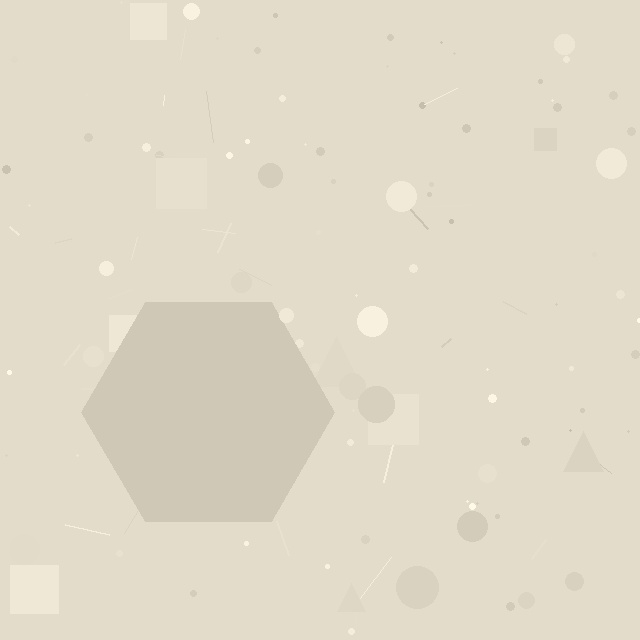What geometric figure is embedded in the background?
A hexagon is embedded in the background.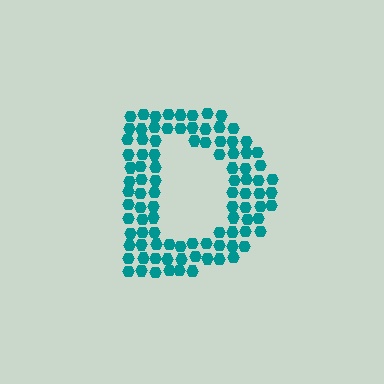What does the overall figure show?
The overall figure shows the letter D.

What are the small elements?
The small elements are hexagons.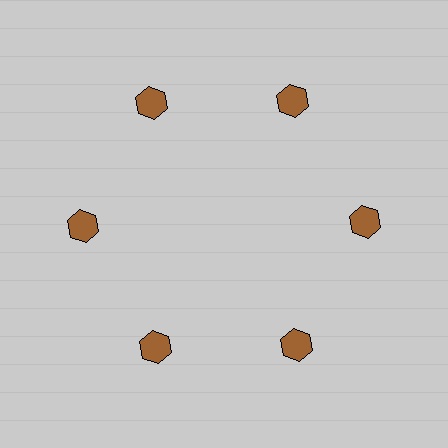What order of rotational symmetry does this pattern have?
This pattern has 6-fold rotational symmetry.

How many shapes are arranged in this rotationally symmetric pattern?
There are 6 shapes, arranged in 6 groups of 1.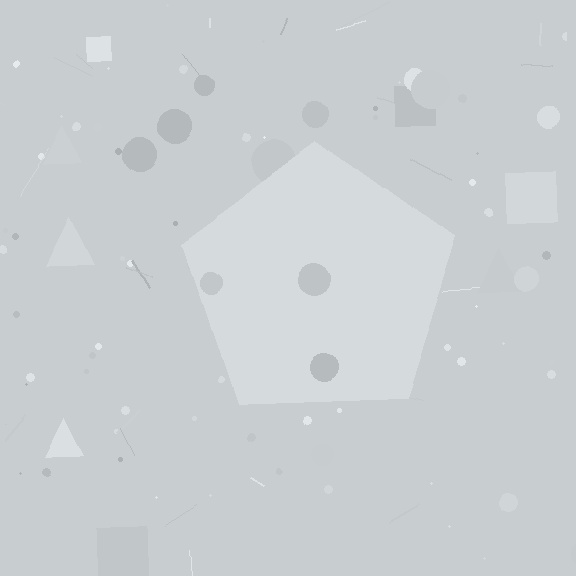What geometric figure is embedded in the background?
A pentagon is embedded in the background.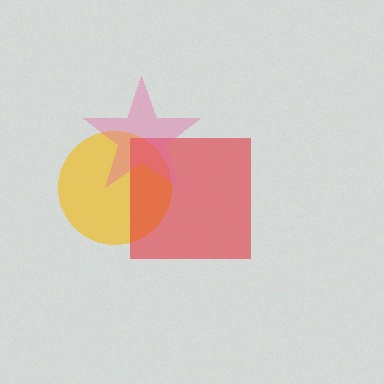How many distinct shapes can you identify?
There are 3 distinct shapes: a yellow circle, a red square, a pink star.